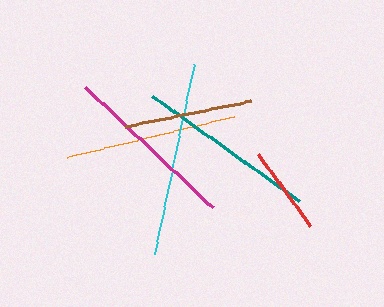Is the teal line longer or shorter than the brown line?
The teal line is longer than the brown line.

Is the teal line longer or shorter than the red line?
The teal line is longer than the red line.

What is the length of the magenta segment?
The magenta segment is approximately 175 pixels long.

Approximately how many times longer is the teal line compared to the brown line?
The teal line is approximately 1.4 times the length of the brown line.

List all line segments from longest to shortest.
From longest to shortest: cyan, teal, magenta, orange, brown, red.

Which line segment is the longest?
The cyan line is the longest at approximately 195 pixels.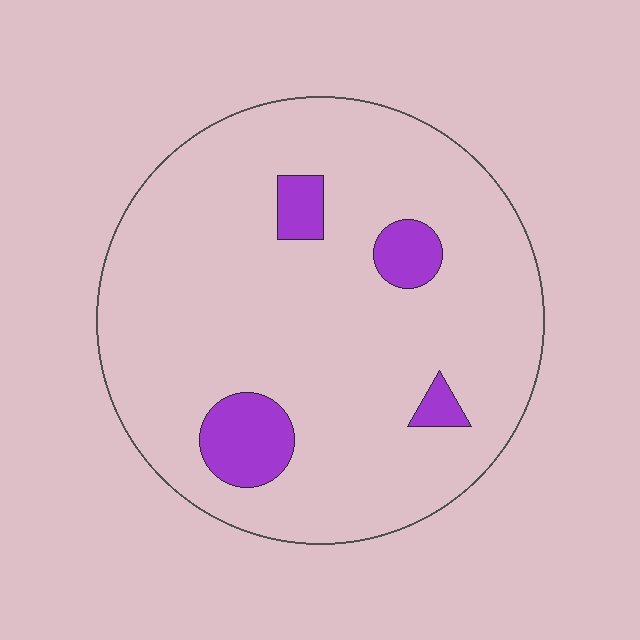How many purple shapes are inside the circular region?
4.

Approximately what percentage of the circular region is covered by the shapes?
Approximately 10%.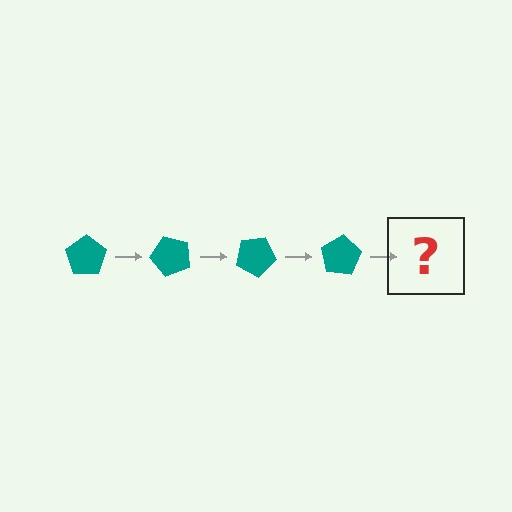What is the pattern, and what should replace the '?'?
The pattern is that the pentagon rotates 50 degrees each step. The '?' should be a teal pentagon rotated 200 degrees.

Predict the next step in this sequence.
The next step is a teal pentagon rotated 200 degrees.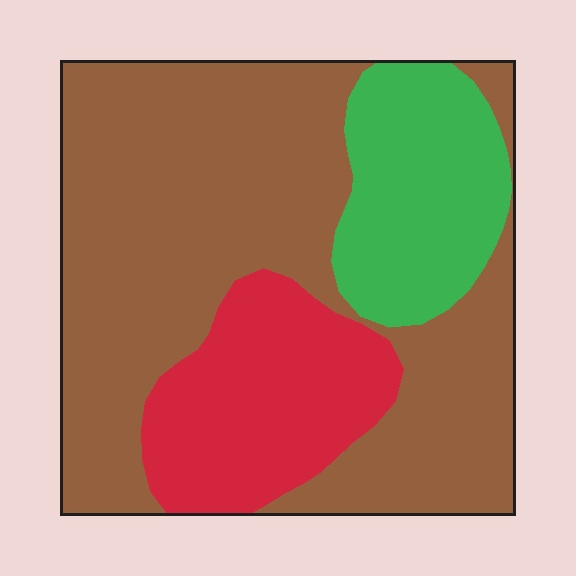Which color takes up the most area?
Brown, at roughly 60%.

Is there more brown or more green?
Brown.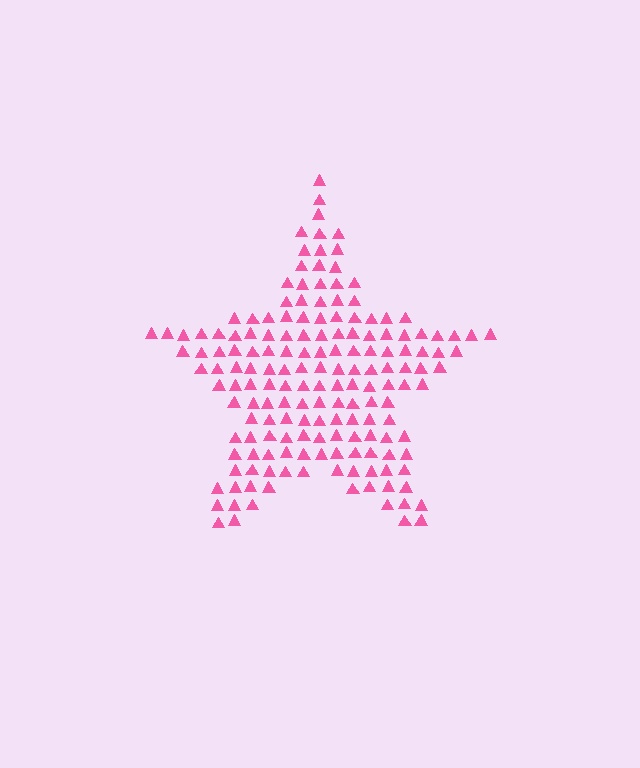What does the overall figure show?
The overall figure shows a star.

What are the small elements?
The small elements are triangles.